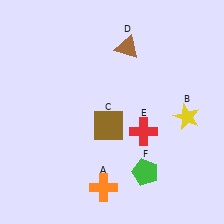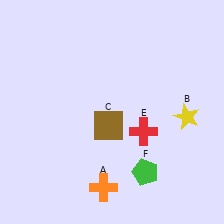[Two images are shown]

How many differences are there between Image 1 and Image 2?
There is 1 difference between the two images.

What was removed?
The brown triangle (D) was removed in Image 2.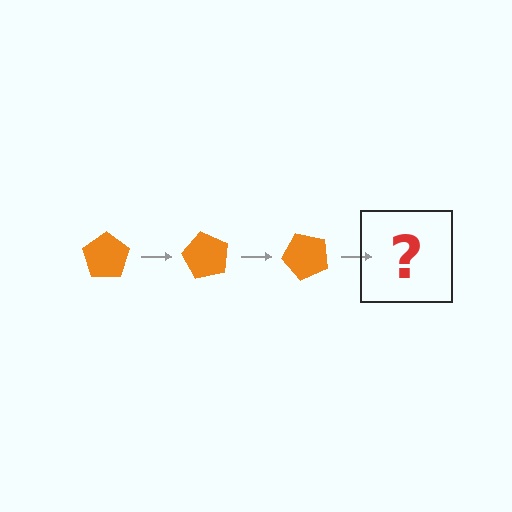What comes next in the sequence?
The next element should be an orange pentagon rotated 180 degrees.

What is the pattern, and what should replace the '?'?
The pattern is that the pentagon rotates 60 degrees each step. The '?' should be an orange pentagon rotated 180 degrees.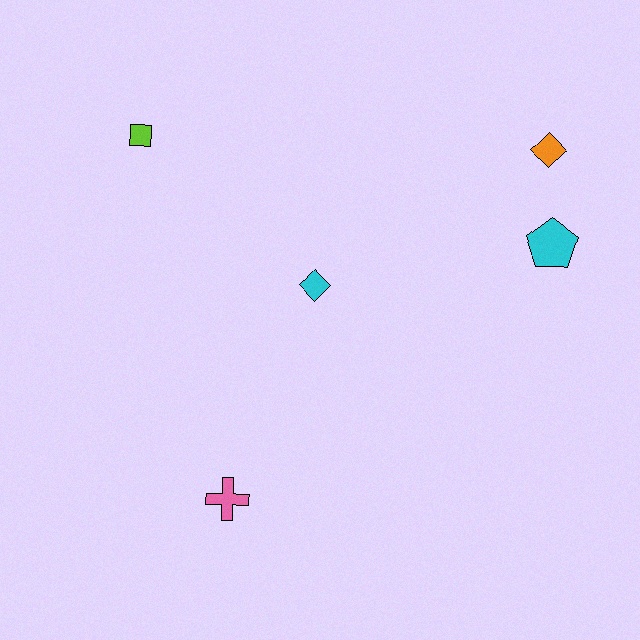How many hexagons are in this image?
There are no hexagons.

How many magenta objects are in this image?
There are no magenta objects.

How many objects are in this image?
There are 5 objects.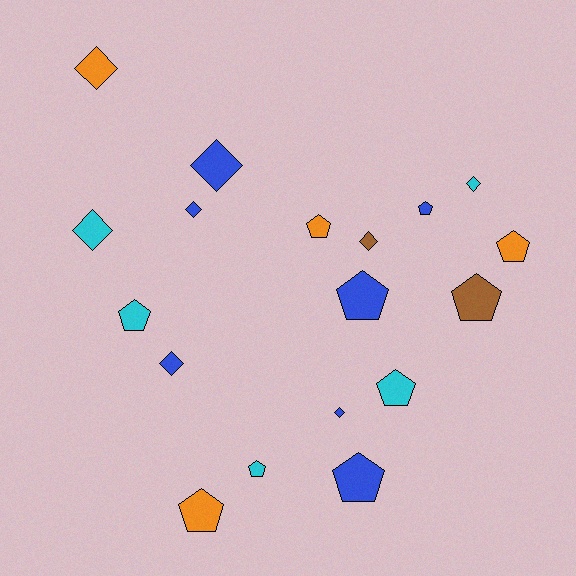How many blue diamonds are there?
There are 4 blue diamonds.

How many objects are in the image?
There are 18 objects.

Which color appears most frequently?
Blue, with 7 objects.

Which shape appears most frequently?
Pentagon, with 10 objects.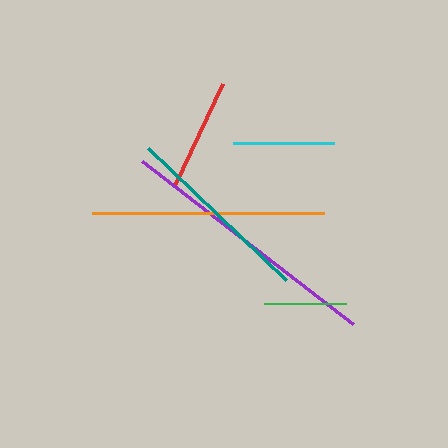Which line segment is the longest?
The purple line is the longest at approximately 267 pixels.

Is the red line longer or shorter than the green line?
The red line is longer than the green line.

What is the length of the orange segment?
The orange segment is approximately 232 pixels long.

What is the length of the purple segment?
The purple segment is approximately 267 pixels long.